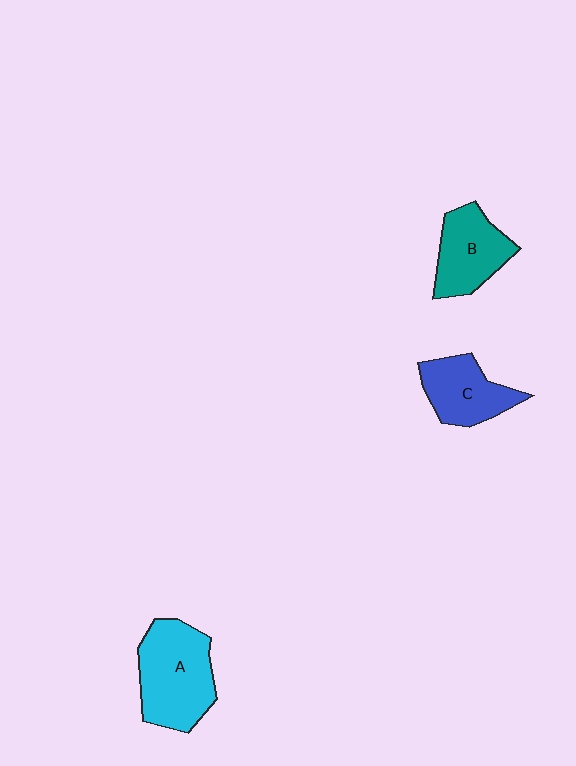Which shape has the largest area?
Shape A (cyan).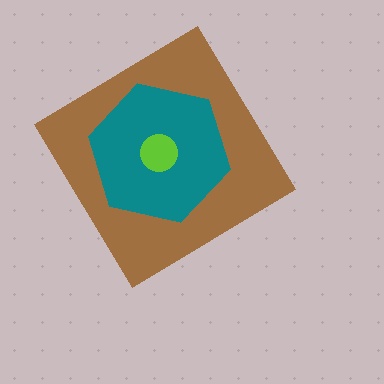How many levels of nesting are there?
3.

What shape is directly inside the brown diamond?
The teal hexagon.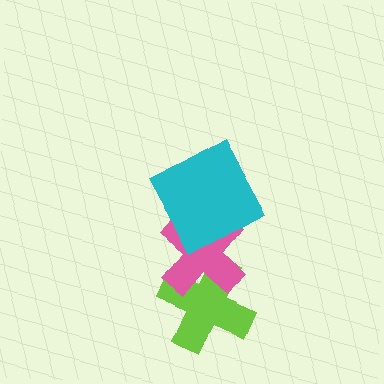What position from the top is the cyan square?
The cyan square is 1st from the top.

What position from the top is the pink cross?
The pink cross is 2nd from the top.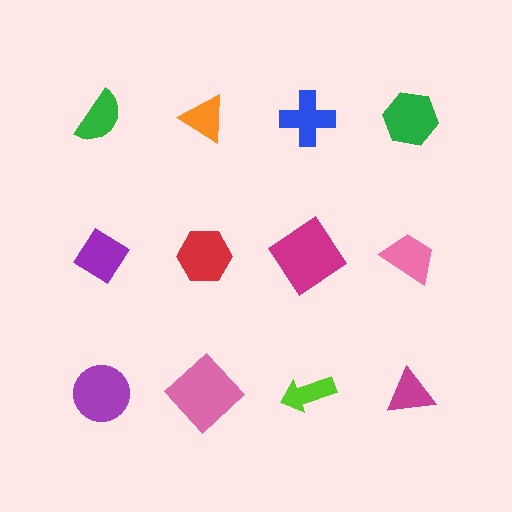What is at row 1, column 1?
A green semicircle.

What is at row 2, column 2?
A red hexagon.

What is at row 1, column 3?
A blue cross.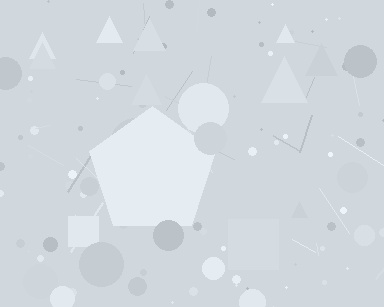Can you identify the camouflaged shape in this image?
The camouflaged shape is a pentagon.